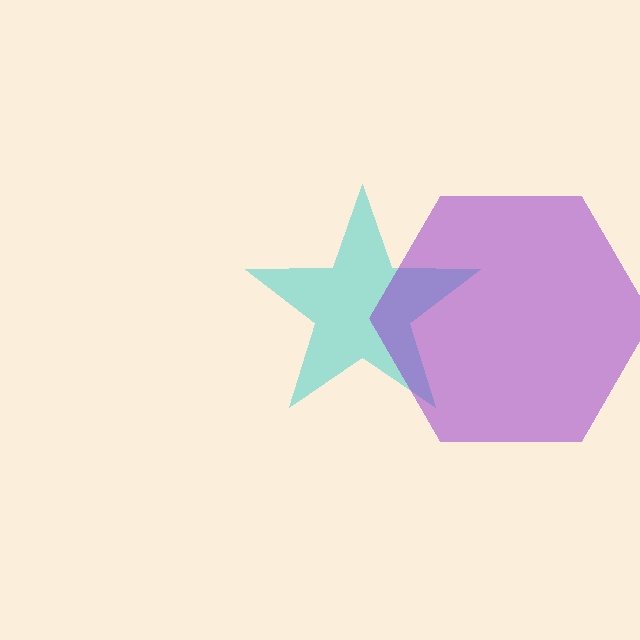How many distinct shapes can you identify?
There are 2 distinct shapes: a cyan star, a purple hexagon.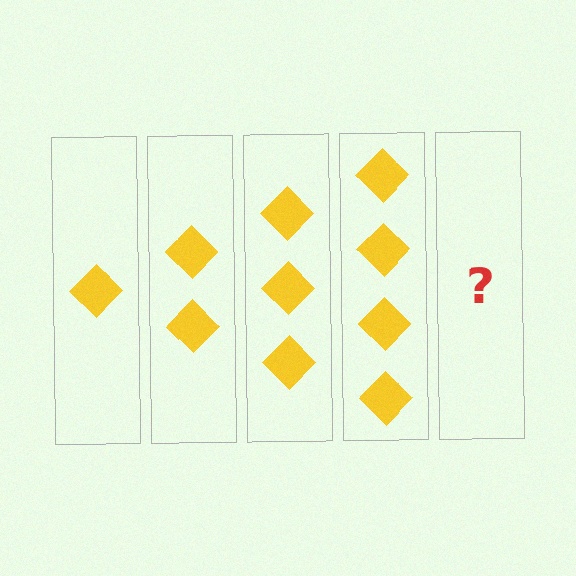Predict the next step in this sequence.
The next step is 5 diamonds.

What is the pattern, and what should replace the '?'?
The pattern is that each step adds one more diamond. The '?' should be 5 diamonds.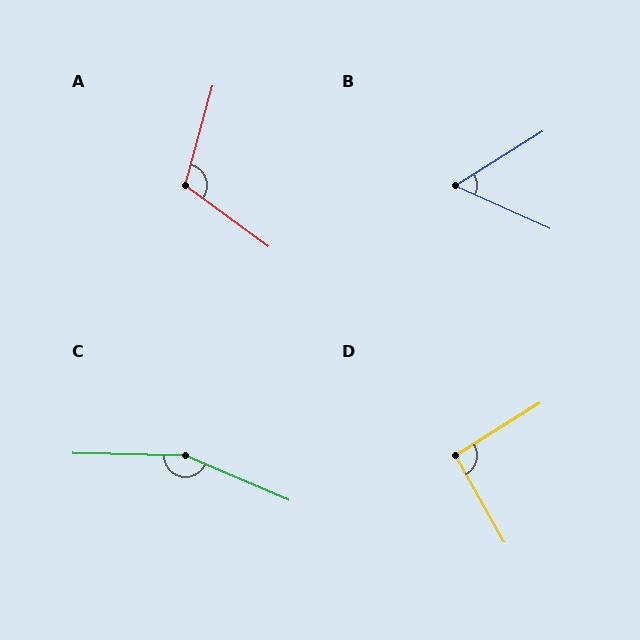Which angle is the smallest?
B, at approximately 56 degrees.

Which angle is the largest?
C, at approximately 158 degrees.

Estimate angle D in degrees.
Approximately 93 degrees.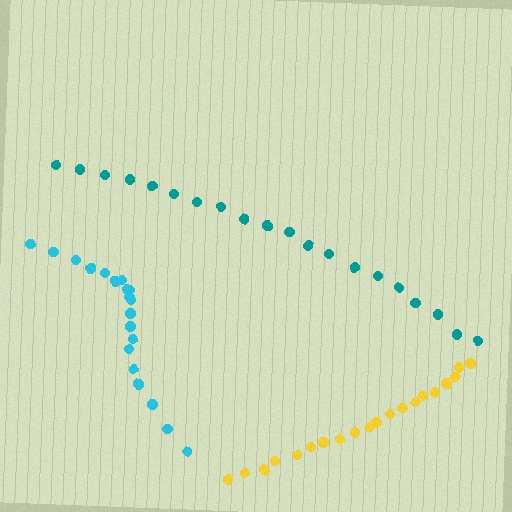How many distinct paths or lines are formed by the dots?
There are 3 distinct paths.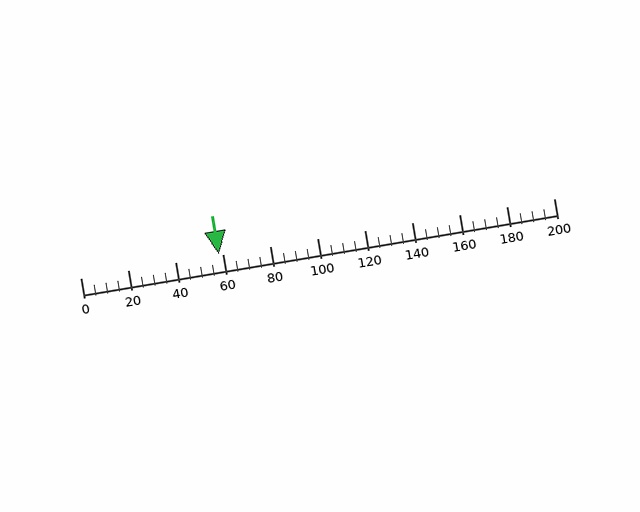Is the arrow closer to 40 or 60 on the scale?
The arrow is closer to 60.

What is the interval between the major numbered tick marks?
The major tick marks are spaced 20 units apart.